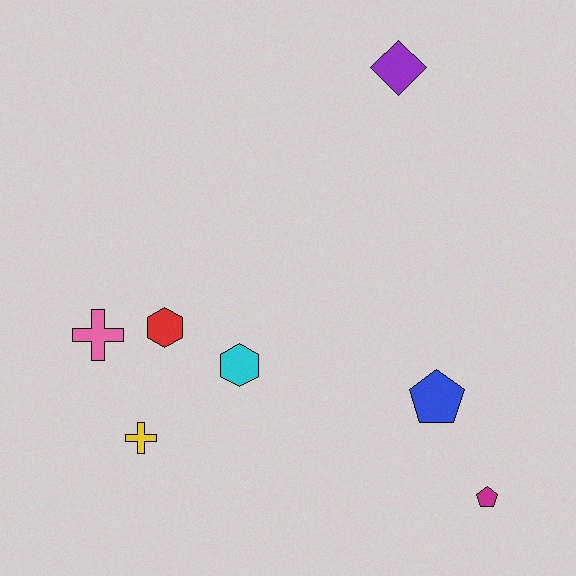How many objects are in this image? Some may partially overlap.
There are 7 objects.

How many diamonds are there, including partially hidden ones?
There is 1 diamond.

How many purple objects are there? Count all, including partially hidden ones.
There is 1 purple object.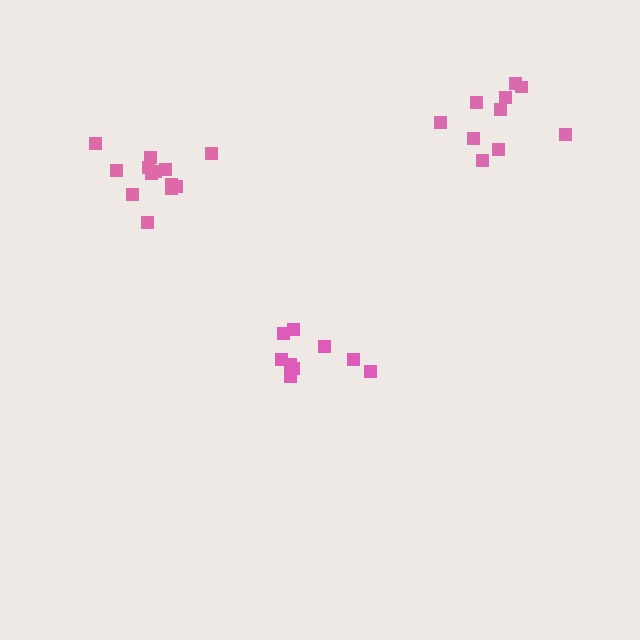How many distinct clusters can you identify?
There are 3 distinct clusters.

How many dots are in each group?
Group 1: 9 dots, Group 2: 13 dots, Group 3: 10 dots (32 total).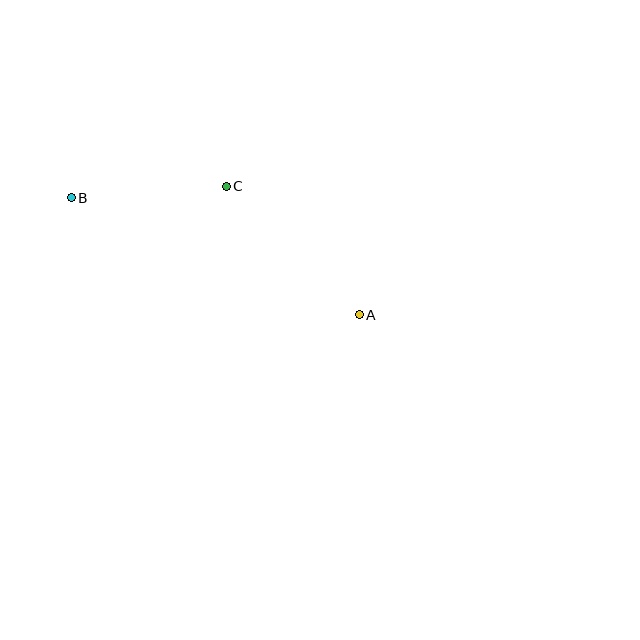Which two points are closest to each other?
Points B and C are closest to each other.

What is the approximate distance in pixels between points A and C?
The distance between A and C is approximately 185 pixels.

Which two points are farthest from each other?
Points A and B are farthest from each other.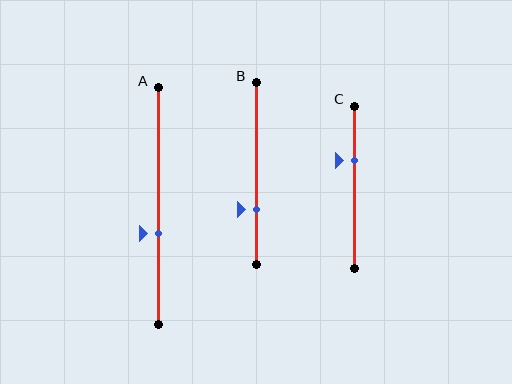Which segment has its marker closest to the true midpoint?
Segment A has its marker closest to the true midpoint.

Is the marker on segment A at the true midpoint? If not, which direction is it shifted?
No, the marker on segment A is shifted downward by about 12% of the segment length.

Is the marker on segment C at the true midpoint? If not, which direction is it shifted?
No, the marker on segment C is shifted upward by about 17% of the segment length.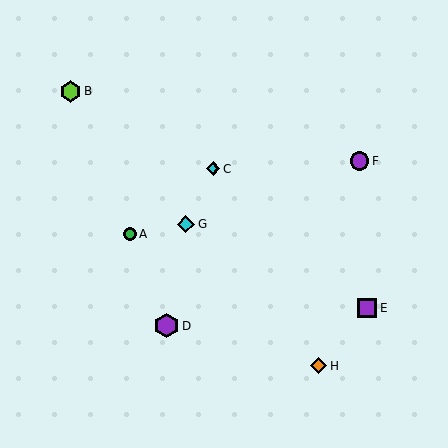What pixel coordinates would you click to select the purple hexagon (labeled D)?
Click at (167, 326) to select the purple hexagon D.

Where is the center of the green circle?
The center of the green circle is at (130, 234).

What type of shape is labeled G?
Shape G is a cyan diamond.